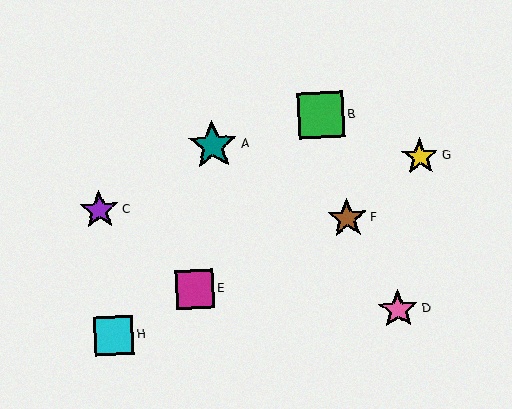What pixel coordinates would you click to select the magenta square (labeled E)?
Click at (195, 289) to select the magenta square E.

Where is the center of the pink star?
The center of the pink star is at (398, 309).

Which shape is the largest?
The teal star (labeled A) is the largest.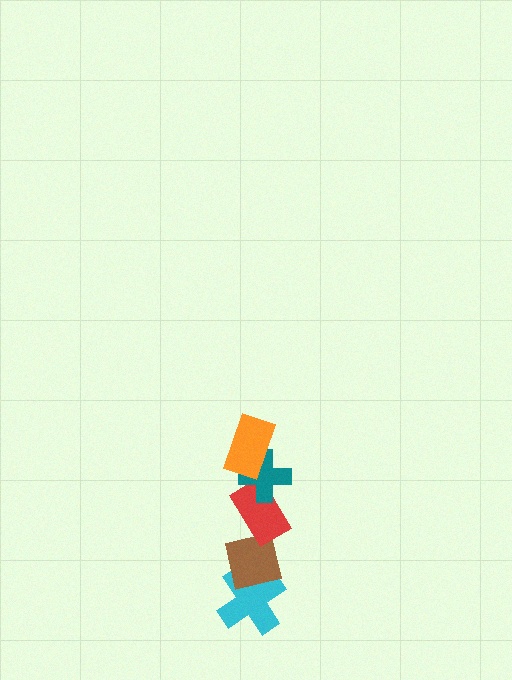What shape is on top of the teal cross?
The orange rectangle is on top of the teal cross.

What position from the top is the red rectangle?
The red rectangle is 3rd from the top.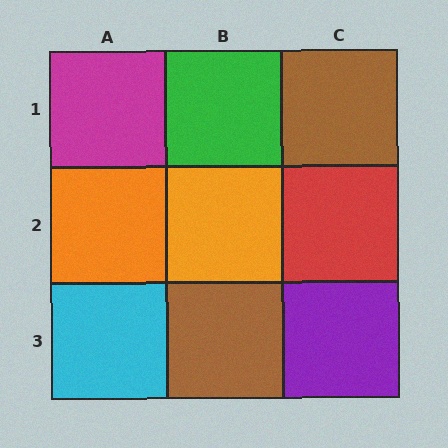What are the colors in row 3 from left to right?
Cyan, brown, purple.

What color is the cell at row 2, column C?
Red.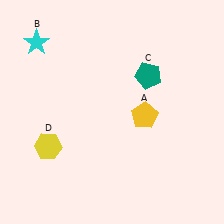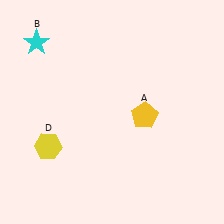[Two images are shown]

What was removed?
The teal pentagon (C) was removed in Image 2.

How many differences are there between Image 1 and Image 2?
There is 1 difference between the two images.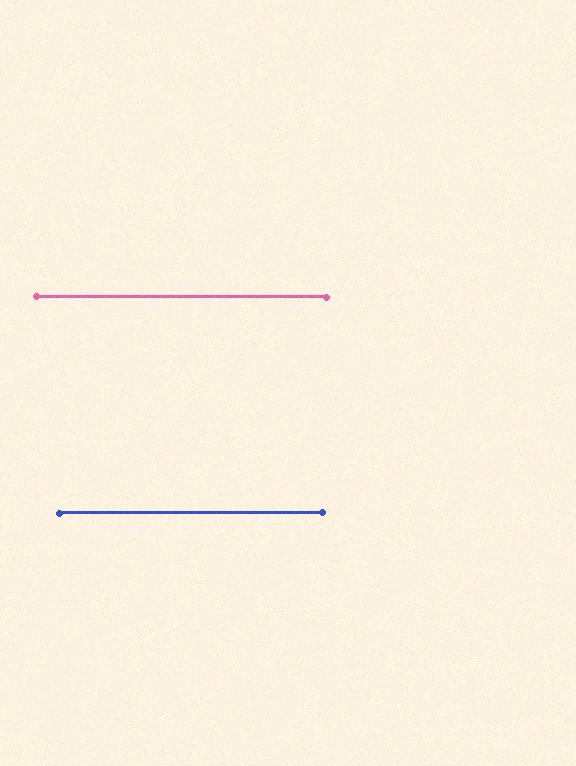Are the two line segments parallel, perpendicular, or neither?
Parallel — their directions differ by only 0.3°.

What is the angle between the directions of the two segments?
Approximately 0 degrees.